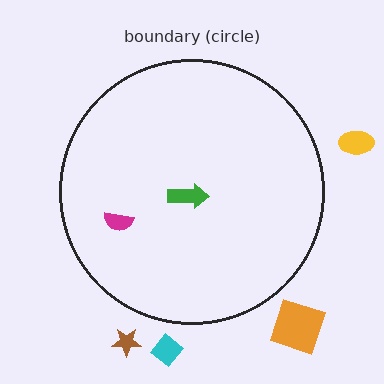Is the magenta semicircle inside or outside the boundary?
Inside.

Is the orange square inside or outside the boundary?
Outside.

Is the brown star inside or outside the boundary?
Outside.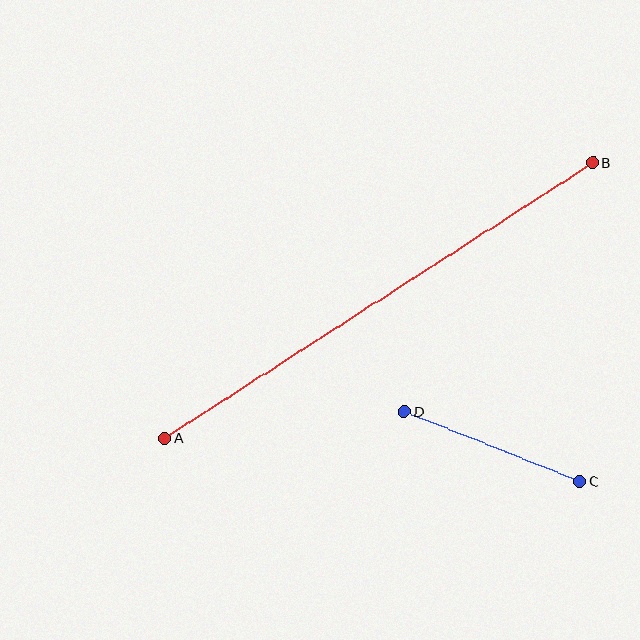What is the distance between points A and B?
The distance is approximately 509 pixels.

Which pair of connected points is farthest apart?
Points A and B are farthest apart.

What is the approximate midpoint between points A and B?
The midpoint is at approximately (379, 300) pixels.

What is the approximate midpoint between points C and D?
The midpoint is at approximately (492, 446) pixels.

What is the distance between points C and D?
The distance is approximately 189 pixels.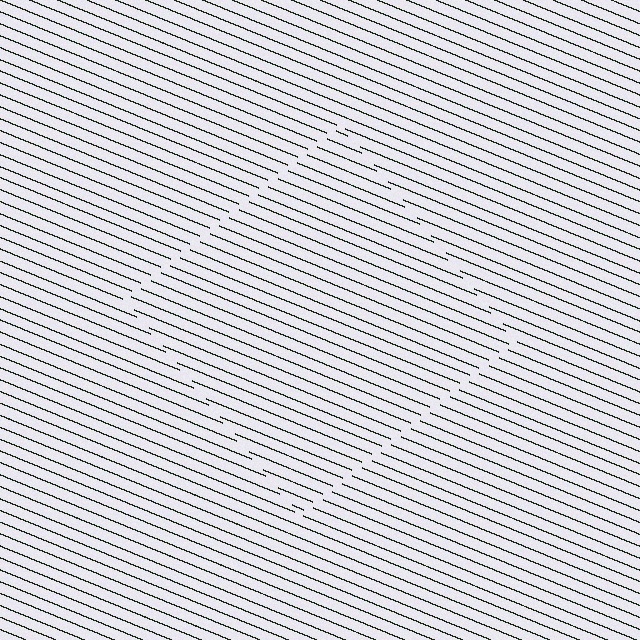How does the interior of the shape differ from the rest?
The interior of the shape contains the same grating, shifted by half a period — the contour is defined by the phase discontinuity where line-ends from the inner and outer gratings abut.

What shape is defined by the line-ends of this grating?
An illusory square. The interior of the shape contains the same grating, shifted by half a period — the contour is defined by the phase discontinuity where line-ends from the inner and outer gratings abut.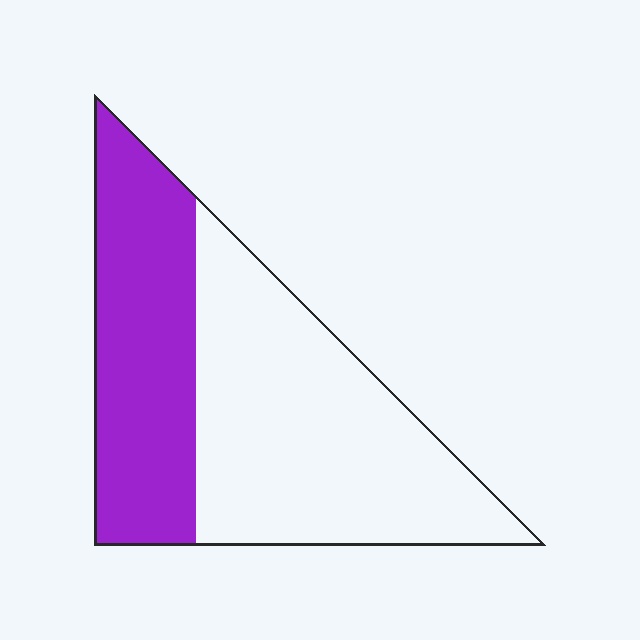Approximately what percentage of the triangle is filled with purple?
Approximately 40%.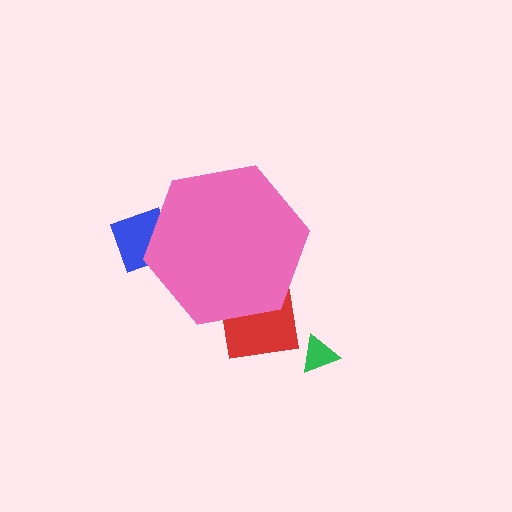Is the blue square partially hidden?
Yes, the blue square is partially hidden behind the pink hexagon.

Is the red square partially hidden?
Yes, the red square is partially hidden behind the pink hexagon.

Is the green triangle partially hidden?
No, the green triangle is fully visible.